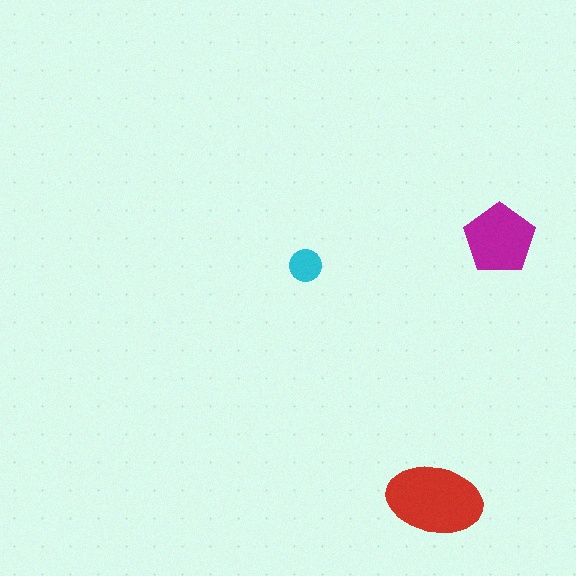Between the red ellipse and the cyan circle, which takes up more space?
The red ellipse.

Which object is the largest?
The red ellipse.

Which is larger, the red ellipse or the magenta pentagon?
The red ellipse.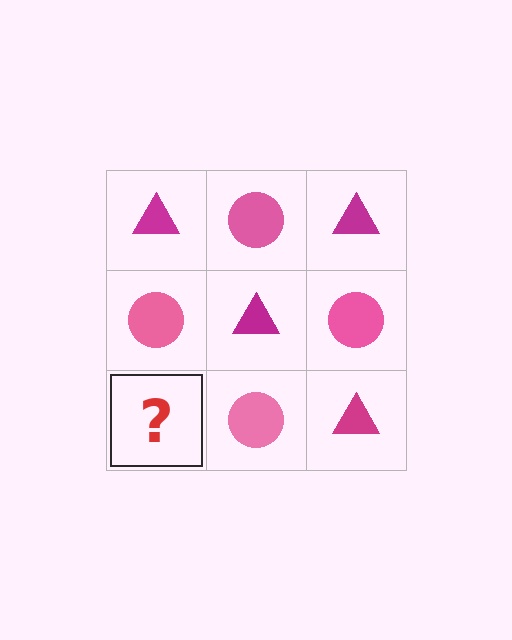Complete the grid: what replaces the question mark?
The question mark should be replaced with a magenta triangle.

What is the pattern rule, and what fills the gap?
The rule is that it alternates magenta triangle and pink circle in a checkerboard pattern. The gap should be filled with a magenta triangle.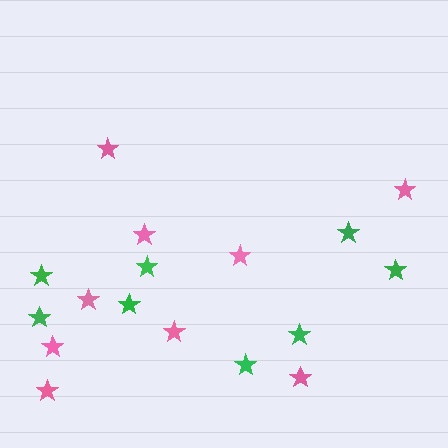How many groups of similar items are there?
There are 2 groups: one group of green stars (8) and one group of pink stars (9).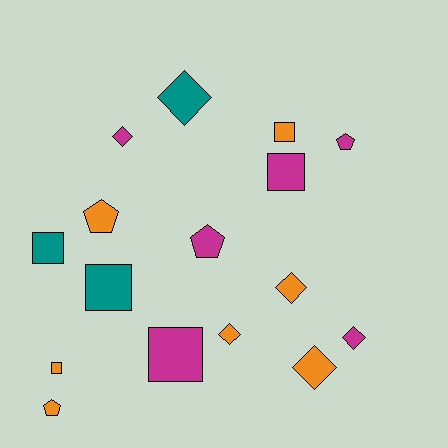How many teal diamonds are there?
There is 1 teal diamond.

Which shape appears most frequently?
Diamond, with 6 objects.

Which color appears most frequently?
Orange, with 7 objects.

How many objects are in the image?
There are 16 objects.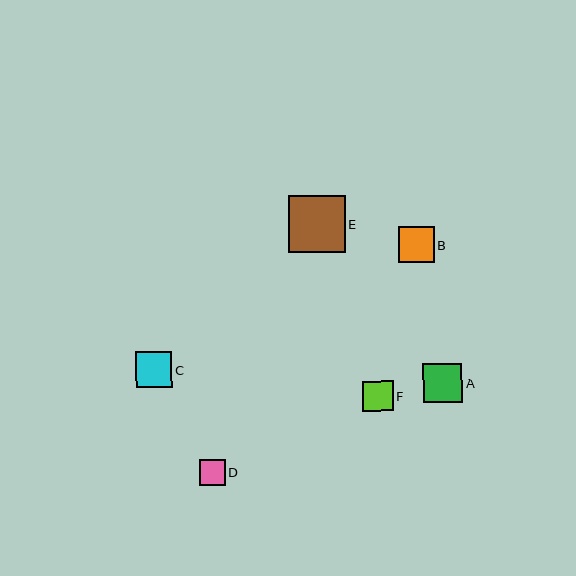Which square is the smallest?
Square D is the smallest with a size of approximately 26 pixels.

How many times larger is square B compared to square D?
Square B is approximately 1.4 times the size of square D.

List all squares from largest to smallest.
From largest to smallest: E, A, B, C, F, D.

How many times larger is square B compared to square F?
Square B is approximately 1.2 times the size of square F.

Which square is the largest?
Square E is the largest with a size of approximately 57 pixels.